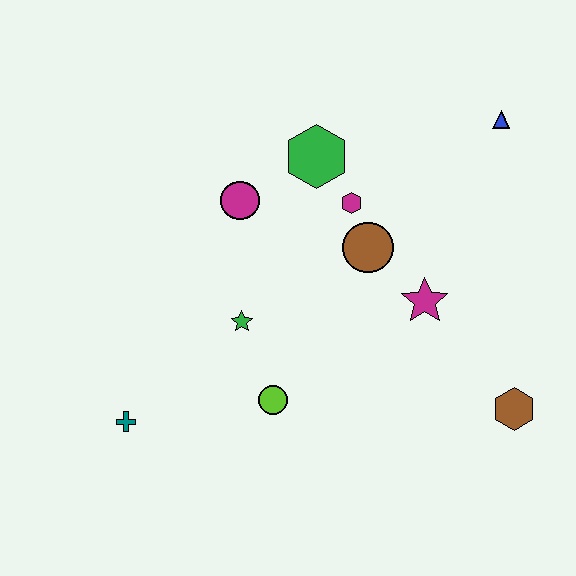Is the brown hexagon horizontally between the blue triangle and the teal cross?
No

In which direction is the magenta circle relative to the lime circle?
The magenta circle is above the lime circle.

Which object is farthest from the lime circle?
The blue triangle is farthest from the lime circle.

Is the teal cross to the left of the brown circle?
Yes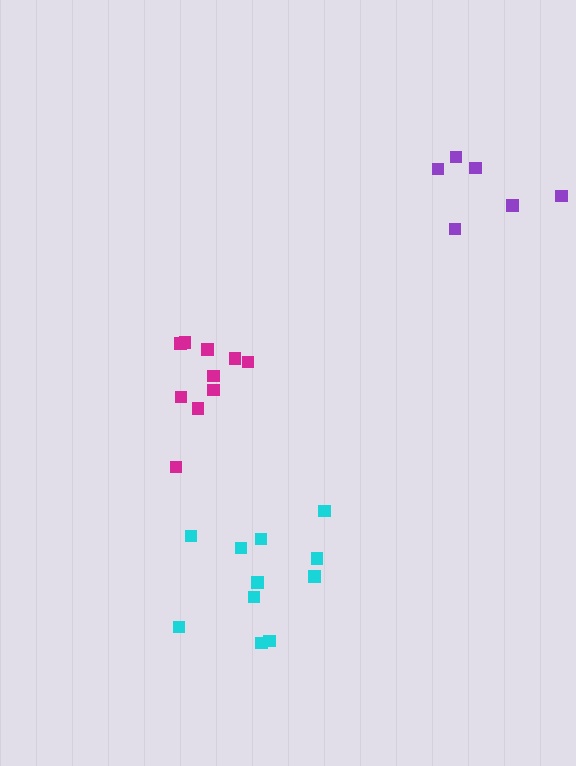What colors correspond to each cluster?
The clusters are colored: purple, magenta, cyan.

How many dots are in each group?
Group 1: 6 dots, Group 2: 10 dots, Group 3: 11 dots (27 total).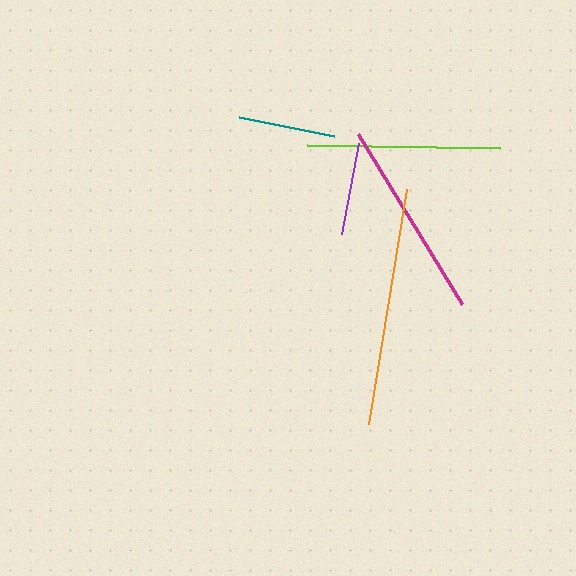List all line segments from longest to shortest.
From longest to shortest: orange, magenta, lime, teal, purple.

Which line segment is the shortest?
The purple line is the shortest at approximately 92 pixels.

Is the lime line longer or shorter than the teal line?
The lime line is longer than the teal line.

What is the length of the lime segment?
The lime segment is approximately 193 pixels long.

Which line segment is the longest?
The orange line is the longest at approximately 238 pixels.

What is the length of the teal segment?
The teal segment is approximately 97 pixels long.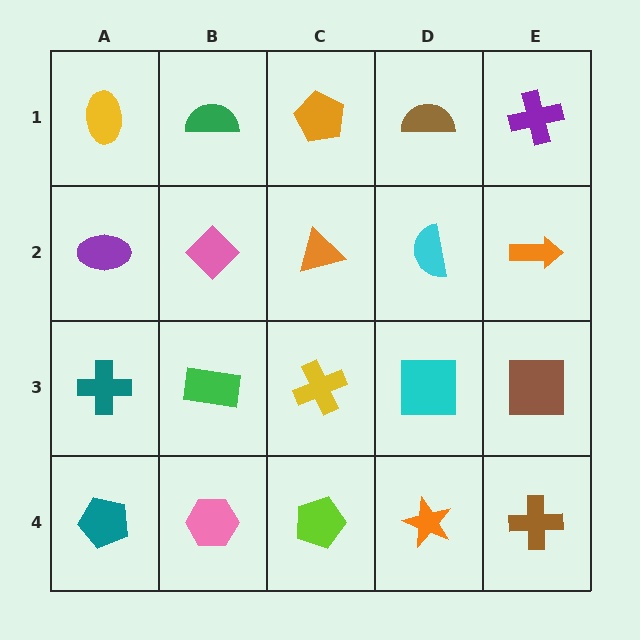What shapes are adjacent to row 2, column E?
A purple cross (row 1, column E), a brown square (row 3, column E), a cyan semicircle (row 2, column D).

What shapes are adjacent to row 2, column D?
A brown semicircle (row 1, column D), a cyan square (row 3, column D), an orange triangle (row 2, column C), an orange arrow (row 2, column E).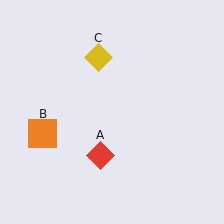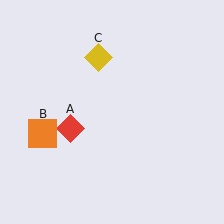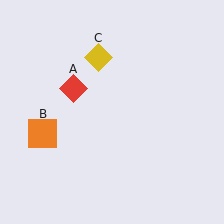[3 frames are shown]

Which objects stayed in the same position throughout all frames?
Orange square (object B) and yellow diamond (object C) remained stationary.